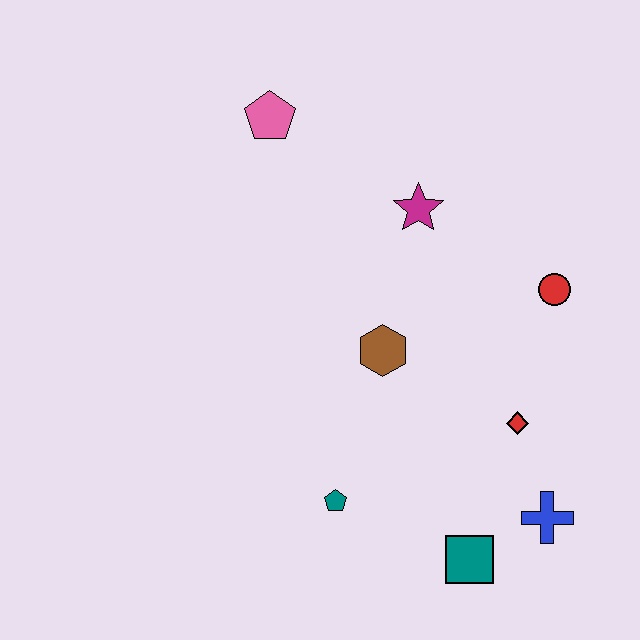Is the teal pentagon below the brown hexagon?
Yes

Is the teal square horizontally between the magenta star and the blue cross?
Yes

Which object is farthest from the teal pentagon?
The pink pentagon is farthest from the teal pentagon.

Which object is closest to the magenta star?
The brown hexagon is closest to the magenta star.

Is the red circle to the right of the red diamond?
Yes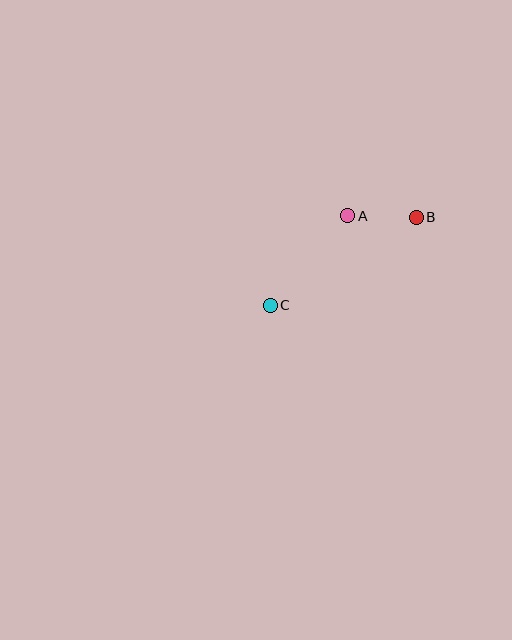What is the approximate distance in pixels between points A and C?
The distance between A and C is approximately 119 pixels.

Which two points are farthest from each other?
Points B and C are farthest from each other.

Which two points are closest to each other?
Points A and B are closest to each other.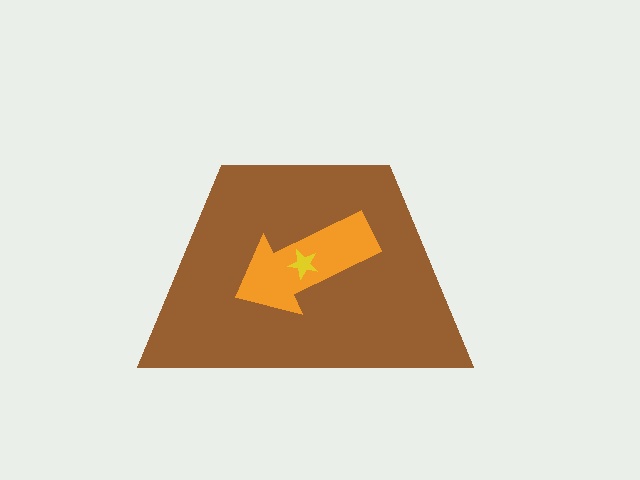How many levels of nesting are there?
3.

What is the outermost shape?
The brown trapezoid.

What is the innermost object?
The yellow star.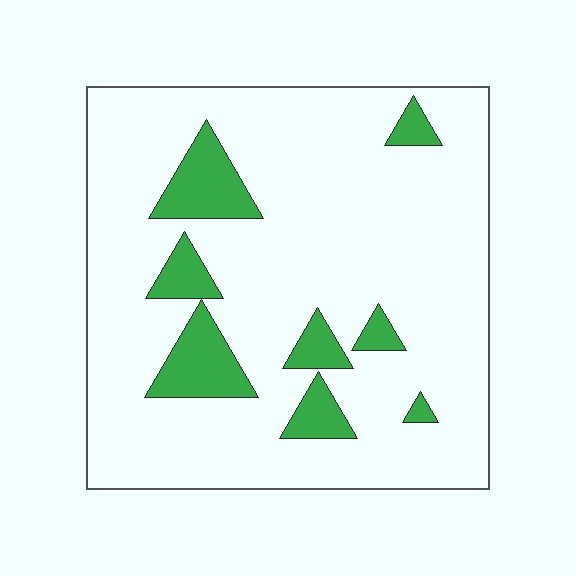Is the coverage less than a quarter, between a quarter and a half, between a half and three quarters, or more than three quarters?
Less than a quarter.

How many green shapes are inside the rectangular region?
8.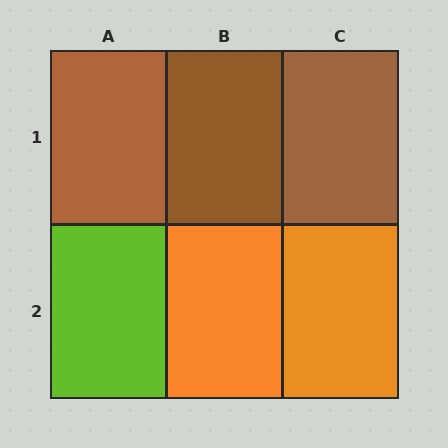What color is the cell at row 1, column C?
Brown.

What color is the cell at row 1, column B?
Brown.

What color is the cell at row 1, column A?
Brown.